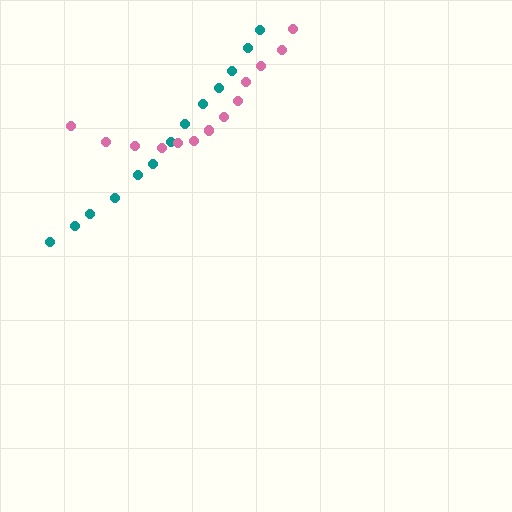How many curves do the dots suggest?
There are 2 distinct paths.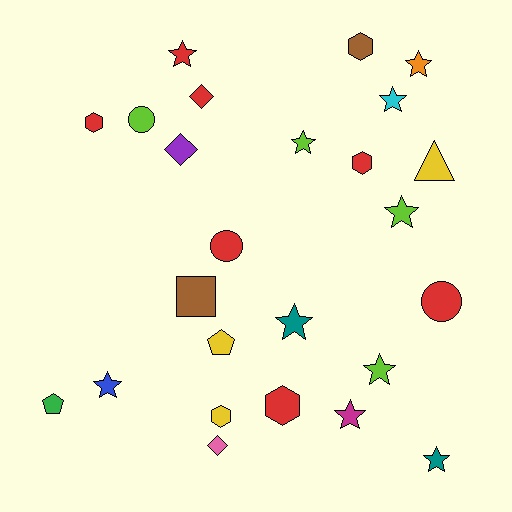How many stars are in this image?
There are 10 stars.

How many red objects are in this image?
There are 7 red objects.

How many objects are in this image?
There are 25 objects.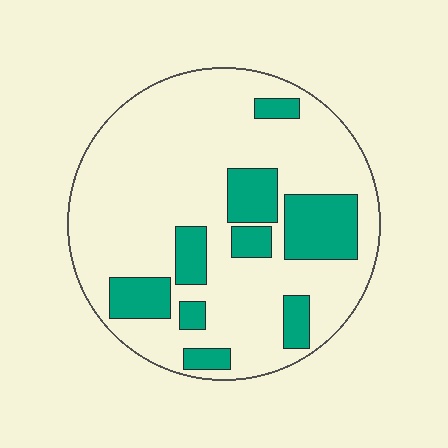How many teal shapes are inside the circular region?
9.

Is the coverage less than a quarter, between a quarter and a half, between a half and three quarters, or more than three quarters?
Less than a quarter.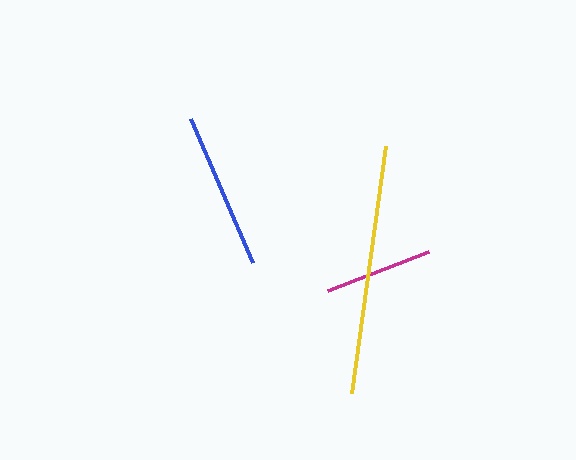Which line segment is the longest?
The yellow line is the longest at approximately 250 pixels.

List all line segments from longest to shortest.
From longest to shortest: yellow, blue, magenta.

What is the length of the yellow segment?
The yellow segment is approximately 250 pixels long.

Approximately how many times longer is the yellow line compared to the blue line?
The yellow line is approximately 1.6 times the length of the blue line.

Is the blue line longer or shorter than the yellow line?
The yellow line is longer than the blue line.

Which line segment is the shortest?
The magenta line is the shortest at approximately 109 pixels.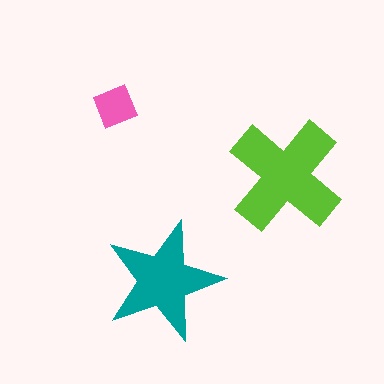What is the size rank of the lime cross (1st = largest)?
1st.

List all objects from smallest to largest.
The pink square, the teal star, the lime cross.